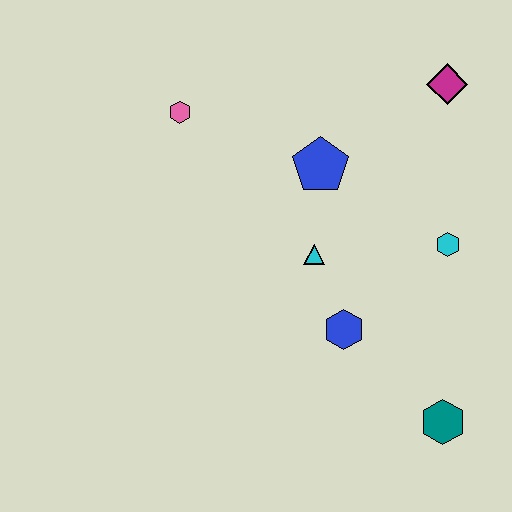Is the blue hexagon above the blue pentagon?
No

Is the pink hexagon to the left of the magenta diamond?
Yes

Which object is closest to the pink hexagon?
The blue pentagon is closest to the pink hexagon.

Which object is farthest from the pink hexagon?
The teal hexagon is farthest from the pink hexagon.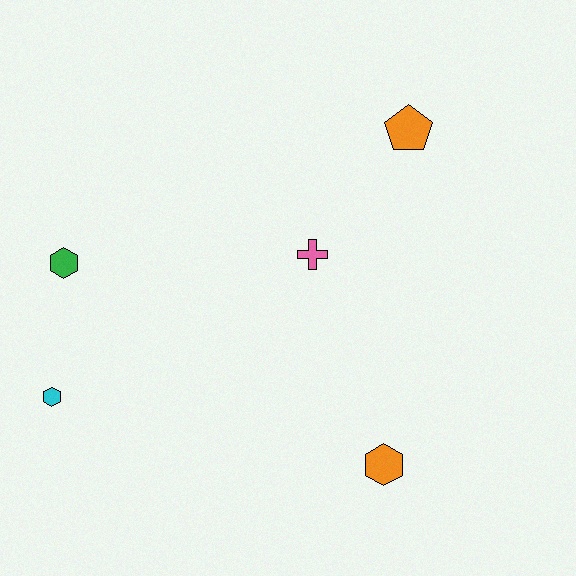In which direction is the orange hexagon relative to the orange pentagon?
The orange hexagon is below the orange pentagon.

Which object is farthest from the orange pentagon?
The cyan hexagon is farthest from the orange pentagon.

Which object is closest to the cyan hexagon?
The green hexagon is closest to the cyan hexagon.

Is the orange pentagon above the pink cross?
Yes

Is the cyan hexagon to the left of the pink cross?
Yes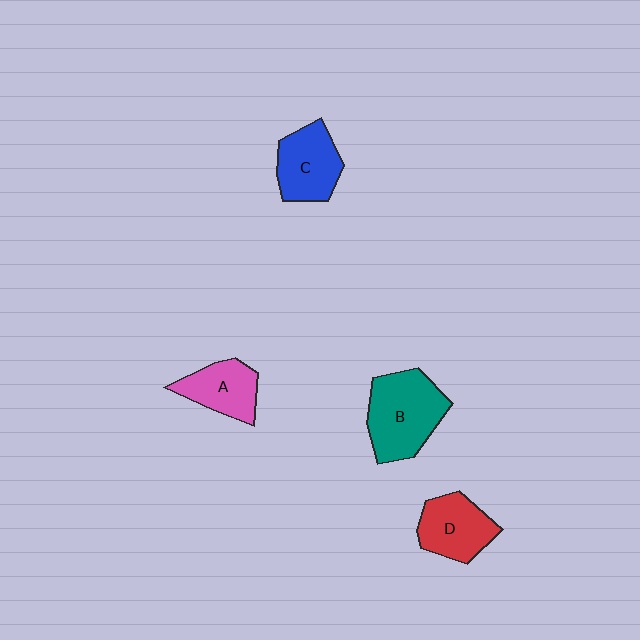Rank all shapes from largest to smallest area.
From largest to smallest: B (teal), C (blue), D (red), A (pink).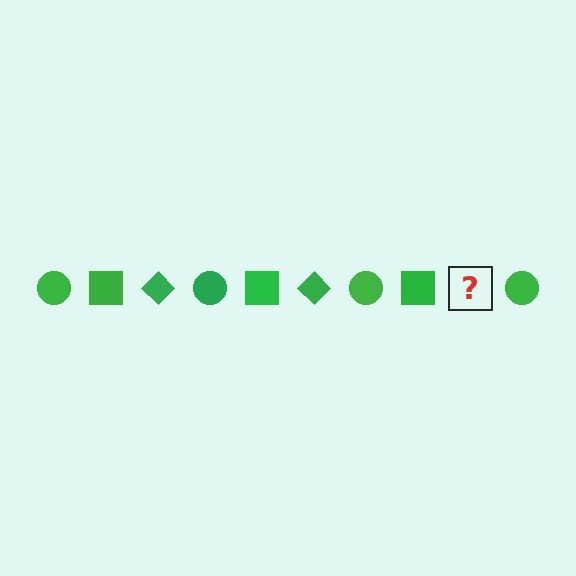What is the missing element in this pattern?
The missing element is a green diamond.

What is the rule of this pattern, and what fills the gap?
The rule is that the pattern cycles through circle, square, diamond shapes in green. The gap should be filled with a green diamond.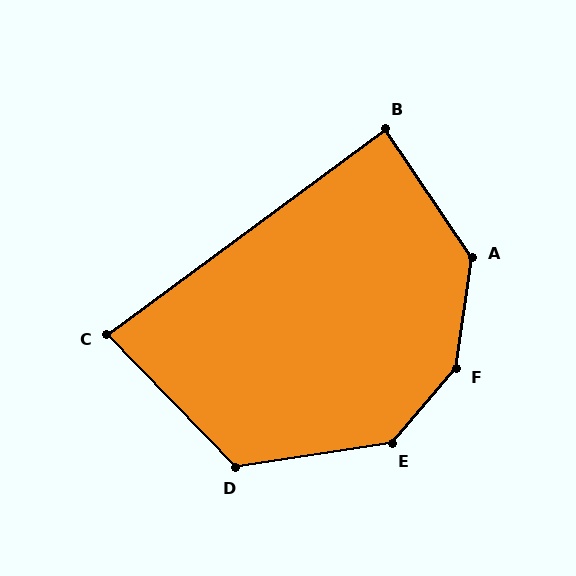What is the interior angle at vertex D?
Approximately 125 degrees (obtuse).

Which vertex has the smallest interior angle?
C, at approximately 82 degrees.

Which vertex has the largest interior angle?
F, at approximately 147 degrees.